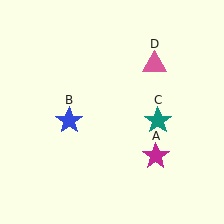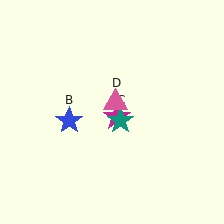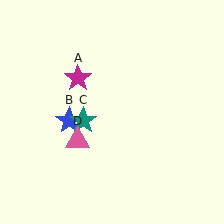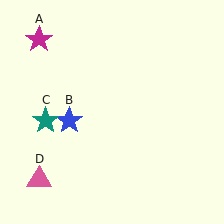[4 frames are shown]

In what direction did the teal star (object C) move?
The teal star (object C) moved left.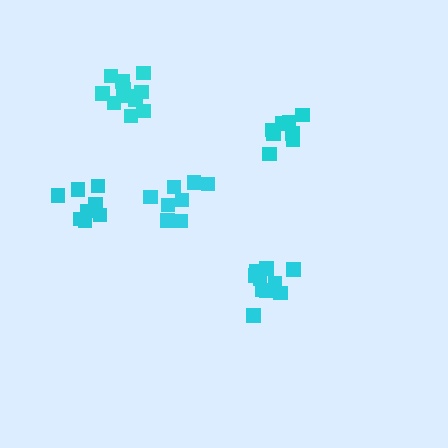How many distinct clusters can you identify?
There are 5 distinct clusters.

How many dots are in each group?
Group 1: 12 dots, Group 2: 11 dots, Group 3: 8 dots, Group 4: 8 dots, Group 5: 8 dots (47 total).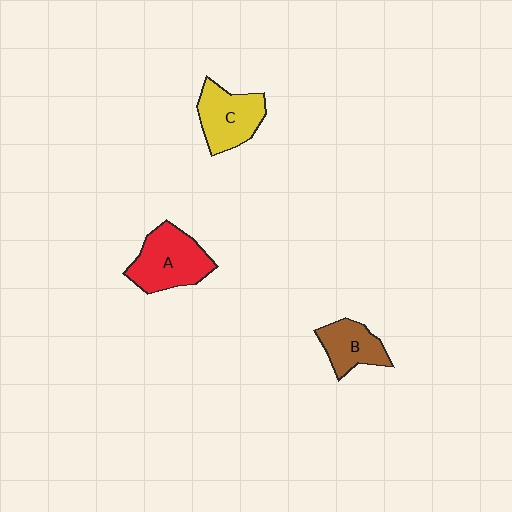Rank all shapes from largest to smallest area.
From largest to smallest: A (red), C (yellow), B (brown).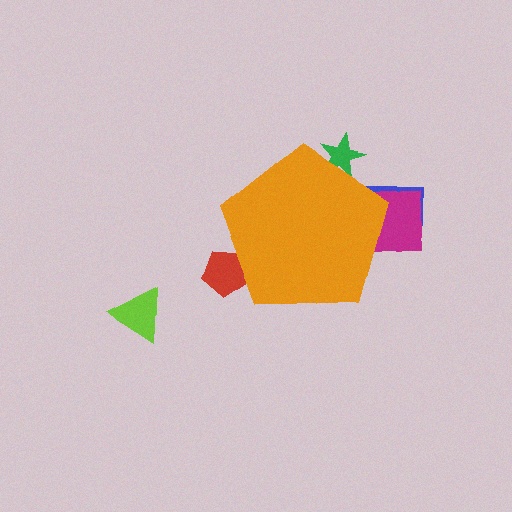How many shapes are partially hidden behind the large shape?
4 shapes are partially hidden.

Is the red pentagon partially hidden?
Yes, the red pentagon is partially hidden behind the orange pentagon.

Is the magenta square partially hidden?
Yes, the magenta square is partially hidden behind the orange pentagon.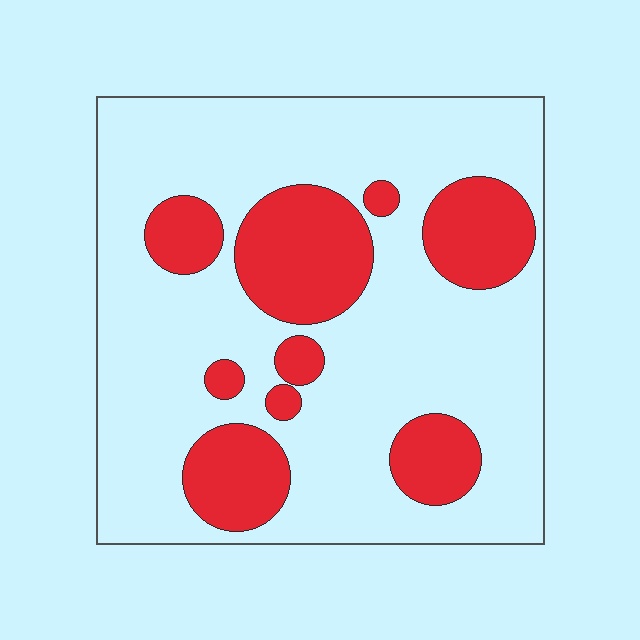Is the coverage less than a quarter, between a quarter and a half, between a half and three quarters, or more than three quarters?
Between a quarter and a half.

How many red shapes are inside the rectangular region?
9.